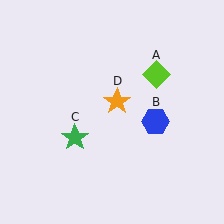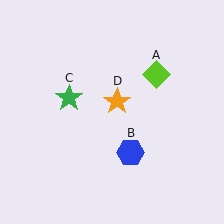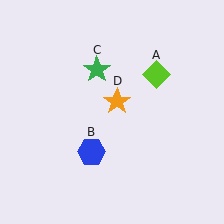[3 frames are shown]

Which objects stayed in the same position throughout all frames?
Lime diamond (object A) and orange star (object D) remained stationary.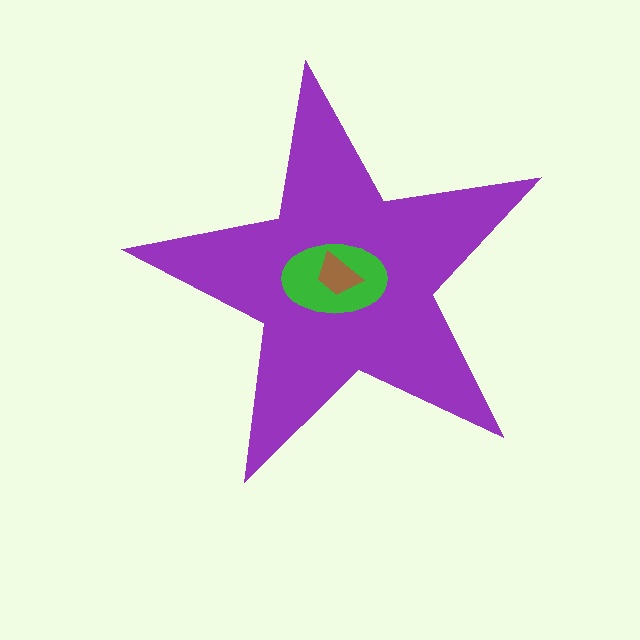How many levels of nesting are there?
3.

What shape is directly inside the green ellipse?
The brown trapezoid.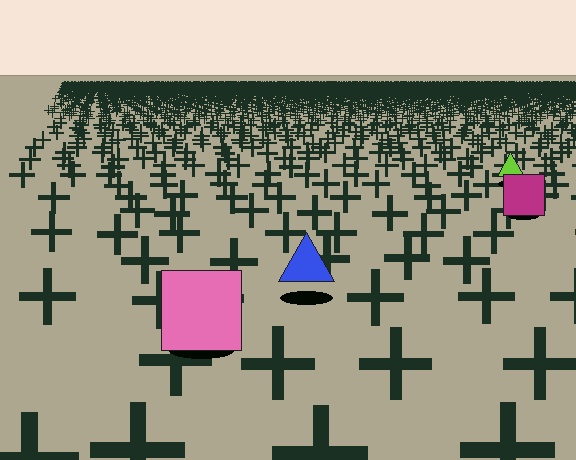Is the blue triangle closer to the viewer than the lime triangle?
Yes. The blue triangle is closer — you can tell from the texture gradient: the ground texture is coarser near it.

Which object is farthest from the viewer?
The lime triangle is farthest from the viewer. It appears smaller and the ground texture around it is denser.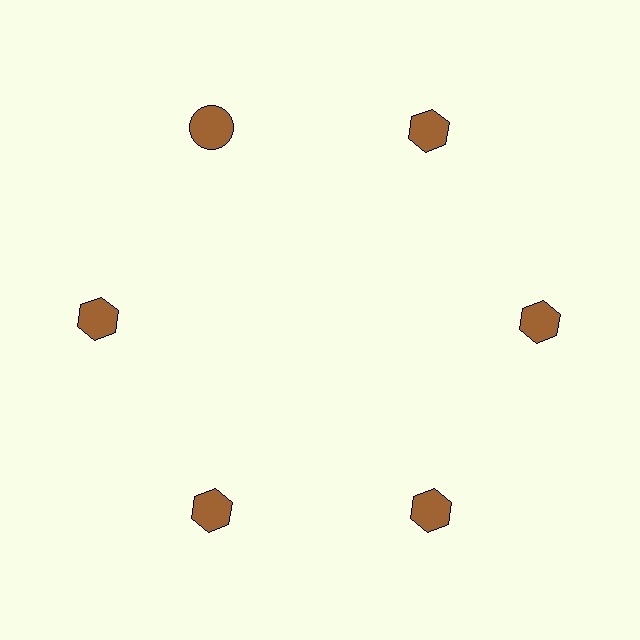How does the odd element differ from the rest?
It has a different shape: circle instead of hexagon.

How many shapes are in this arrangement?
There are 6 shapes arranged in a ring pattern.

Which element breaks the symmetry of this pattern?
The brown circle at roughly the 11 o'clock position breaks the symmetry. All other shapes are brown hexagons.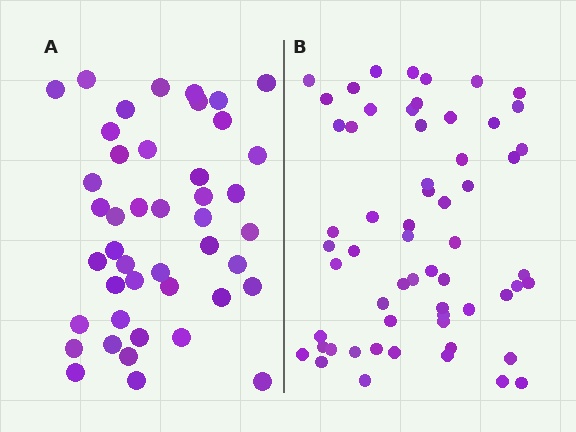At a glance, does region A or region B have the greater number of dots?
Region B (the right region) has more dots.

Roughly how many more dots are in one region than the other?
Region B has approximately 15 more dots than region A.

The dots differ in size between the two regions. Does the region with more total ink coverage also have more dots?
No. Region A has more total ink coverage because its dots are larger, but region B actually contains more individual dots. Total area can be misleading — the number of items is what matters here.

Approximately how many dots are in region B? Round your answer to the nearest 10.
About 60 dots.